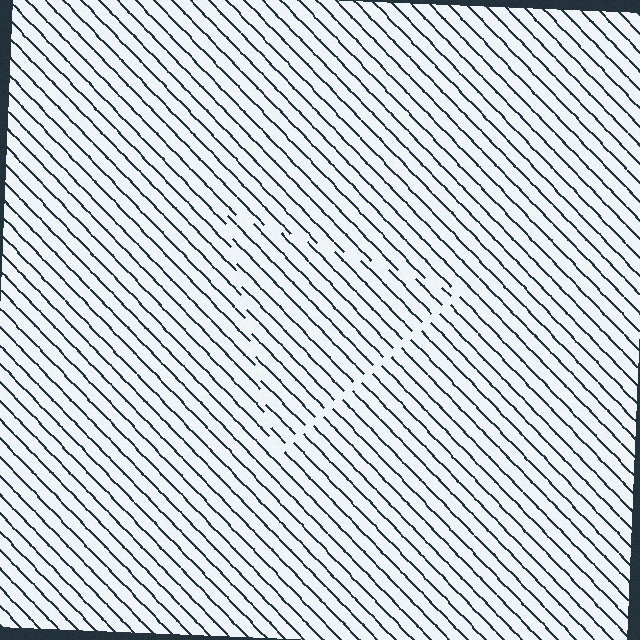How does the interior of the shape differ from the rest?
The interior of the shape contains the same grating, shifted by half a period — the contour is defined by the phase discontinuity where line-ends from the inner and outer gratings abut.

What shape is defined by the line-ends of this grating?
An illusory triangle. The interior of the shape contains the same grating, shifted by half a period — the contour is defined by the phase discontinuity where line-ends from the inner and outer gratings abut.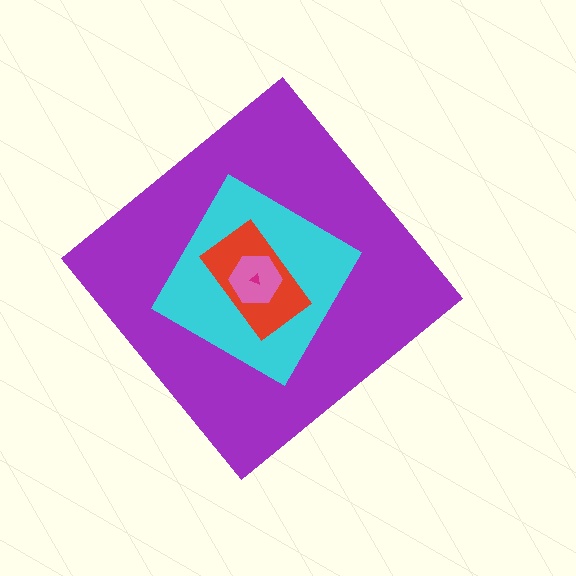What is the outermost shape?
The purple diamond.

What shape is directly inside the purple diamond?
The cyan diamond.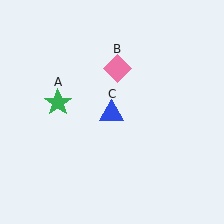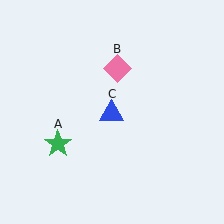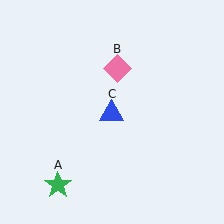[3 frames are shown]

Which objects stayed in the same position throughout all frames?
Pink diamond (object B) and blue triangle (object C) remained stationary.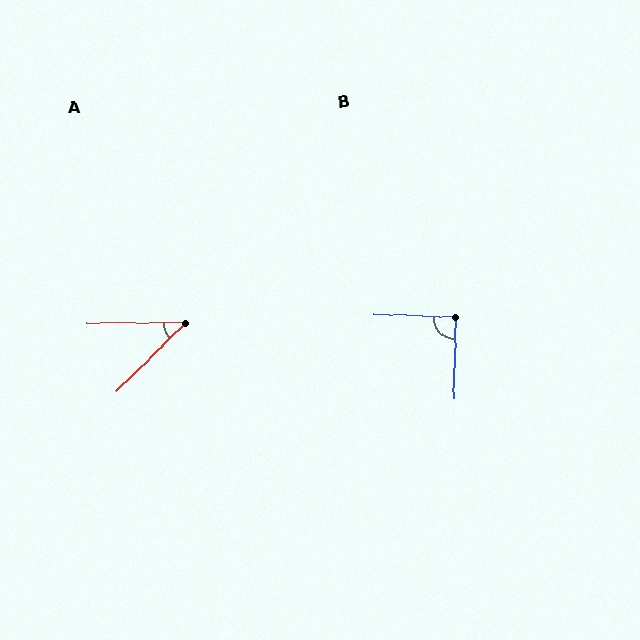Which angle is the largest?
B, at approximately 91 degrees.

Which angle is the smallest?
A, at approximately 45 degrees.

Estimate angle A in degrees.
Approximately 45 degrees.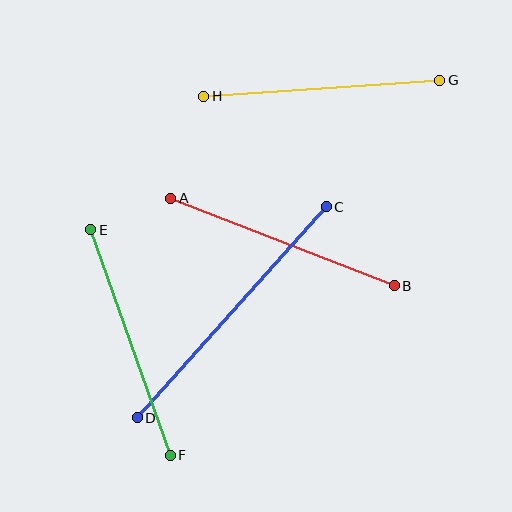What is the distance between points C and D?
The distance is approximately 283 pixels.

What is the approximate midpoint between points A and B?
The midpoint is at approximately (283, 242) pixels.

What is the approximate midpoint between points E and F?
The midpoint is at approximately (130, 342) pixels.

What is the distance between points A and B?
The distance is approximately 240 pixels.